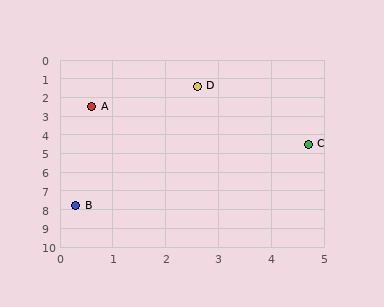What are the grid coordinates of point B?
Point B is at approximately (0.3, 7.8).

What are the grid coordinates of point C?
Point C is at approximately (4.7, 4.5).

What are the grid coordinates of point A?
Point A is at approximately (0.6, 2.5).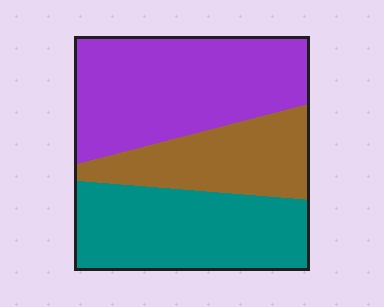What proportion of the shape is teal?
Teal takes up about one third (1/3) of the shape.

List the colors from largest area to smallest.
From largest to smallest: purple, teal, brown.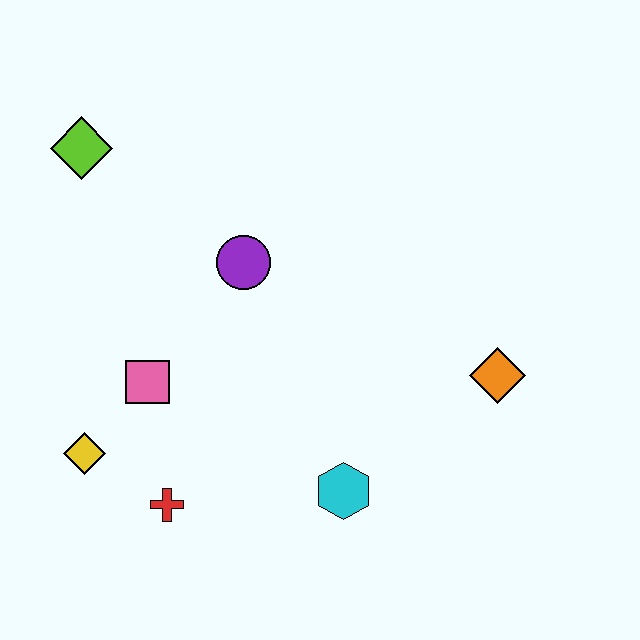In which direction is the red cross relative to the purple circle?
The red cross is below the purple circle.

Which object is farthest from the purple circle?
The orange diamond is farthest from the purple circle.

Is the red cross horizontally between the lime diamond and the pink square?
No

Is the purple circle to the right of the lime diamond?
Yes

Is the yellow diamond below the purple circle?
Yes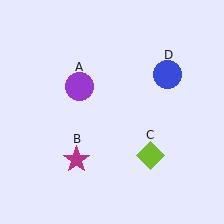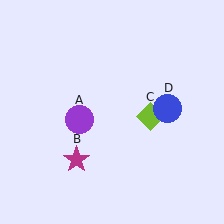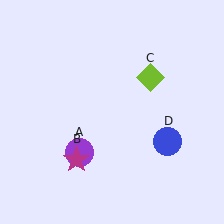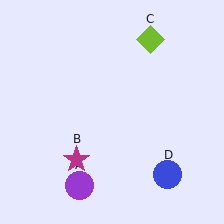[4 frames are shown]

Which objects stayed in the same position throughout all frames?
Magenta star (object B) remained stationary.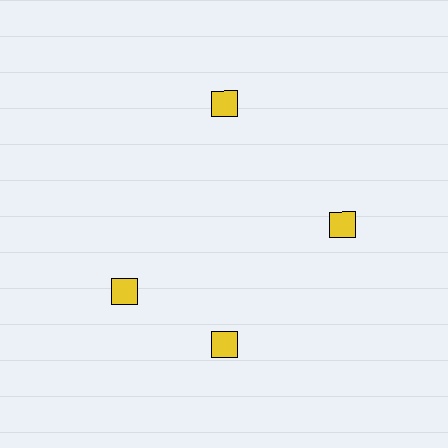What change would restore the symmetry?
The symmetry would be restored by rotating it back into even spacing with its neighbors so that all 4 diamonds sit at equal angles and equal distance from the center.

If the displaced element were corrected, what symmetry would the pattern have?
It would have 4-fold rotational symmetry — the pattern would map onto itself every 90 degrees.